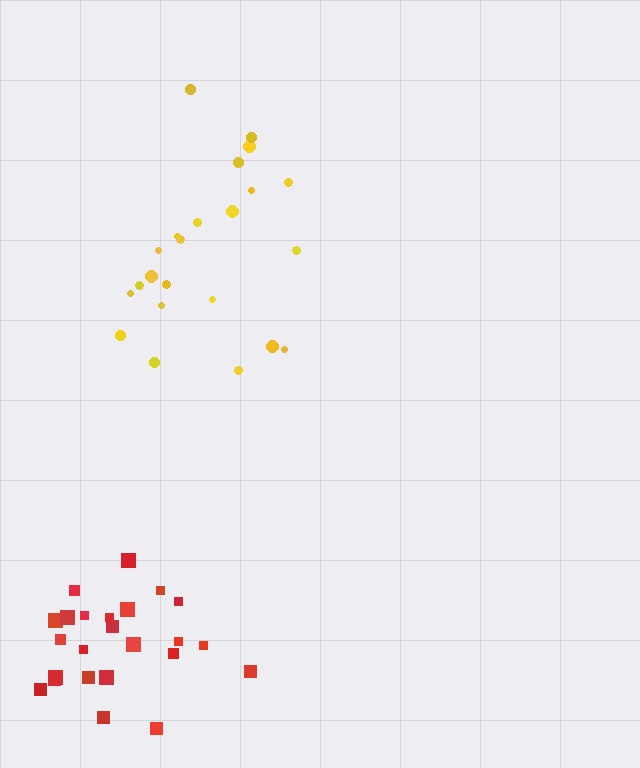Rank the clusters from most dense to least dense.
red, yellow.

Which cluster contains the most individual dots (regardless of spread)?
Red (24).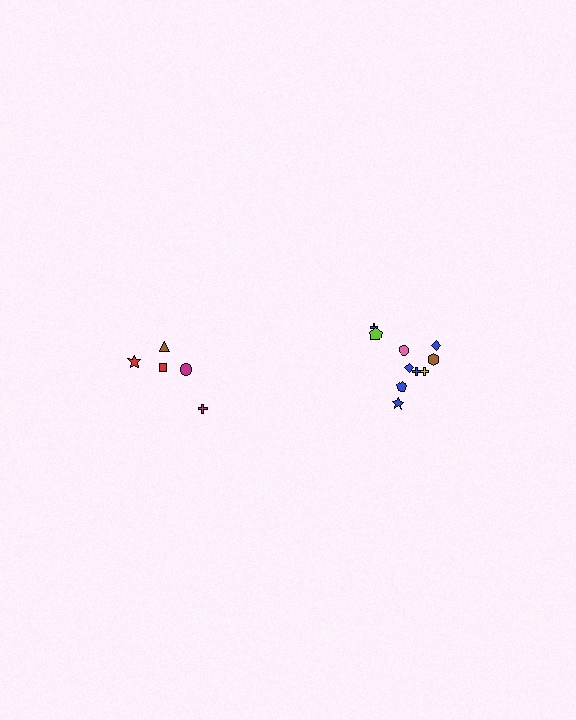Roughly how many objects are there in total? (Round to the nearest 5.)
Roughly 15 objects in total.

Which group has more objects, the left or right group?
The right group.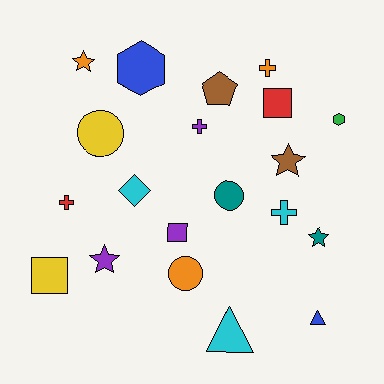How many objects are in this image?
There are 20 objects.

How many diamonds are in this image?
There is 1 diamond.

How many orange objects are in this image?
There are 3 orange objects.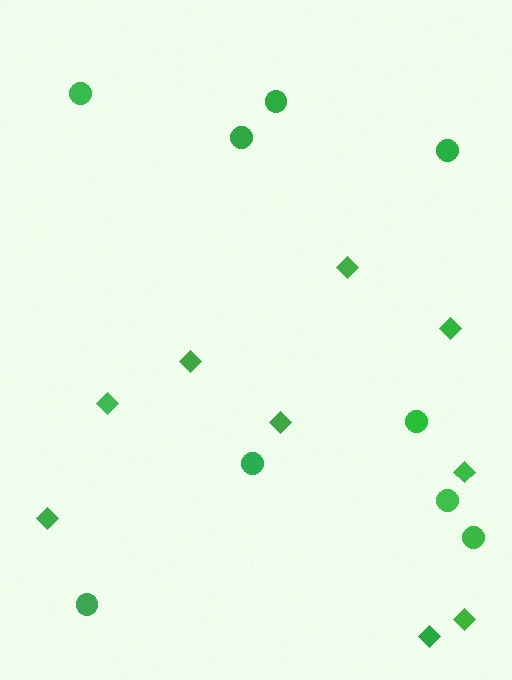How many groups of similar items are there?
There are 2 groups: one group of circles (9) and one group of diamonds (9).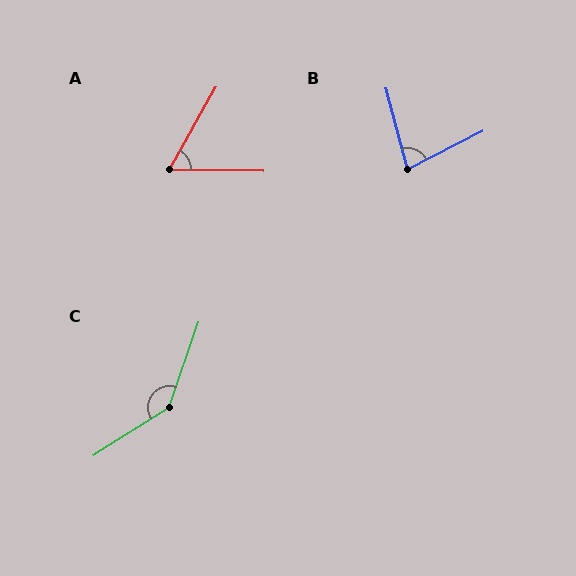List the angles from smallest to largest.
A (62°), B (78°), C (141°).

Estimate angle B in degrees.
Approximately 78 degrees.